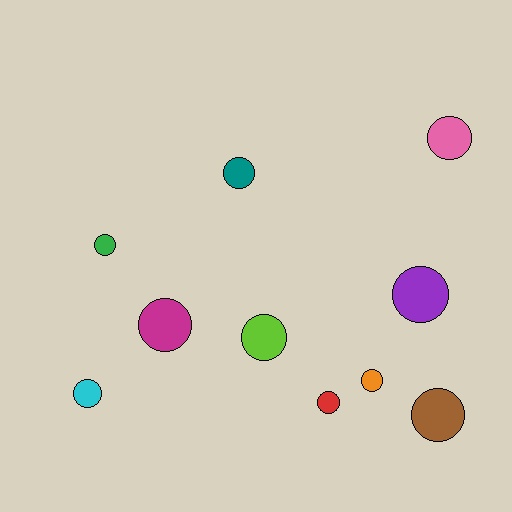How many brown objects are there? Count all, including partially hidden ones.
There is 1 brown object.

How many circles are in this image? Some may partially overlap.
There are 10 circles.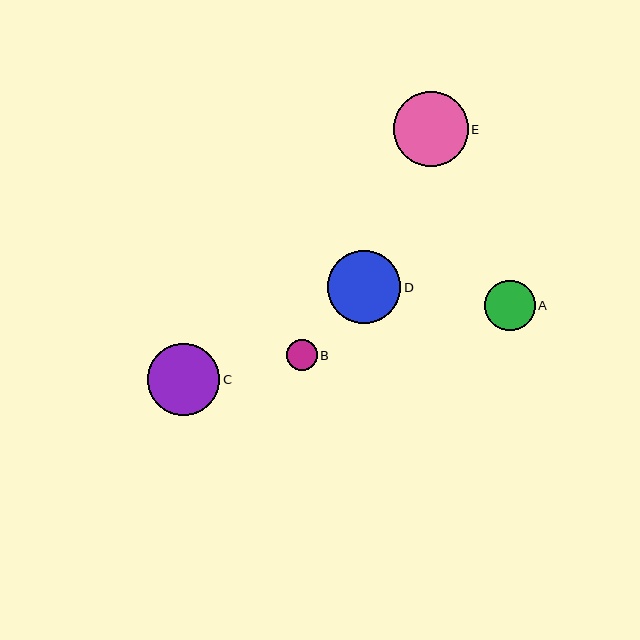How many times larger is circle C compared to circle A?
Circle C is approximately 1.4 times the size of circle A.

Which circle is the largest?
Circle E is the largest with a size of approximately 74 pixels.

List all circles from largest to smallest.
From largest to smallest: E, D, C, A, B.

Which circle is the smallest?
Circle B is the smallest with a size of approximately 30 pixels.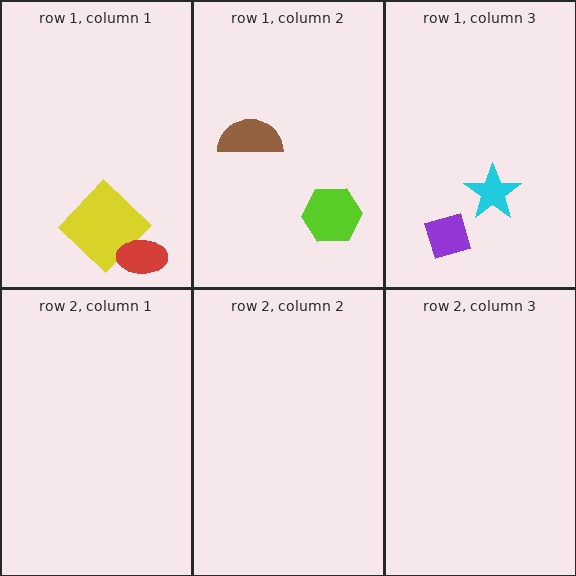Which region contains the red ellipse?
The row 1, column 1 region.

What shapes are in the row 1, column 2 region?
The brown semicircle, the lime hexagon.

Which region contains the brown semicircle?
The row 1, column 2 region.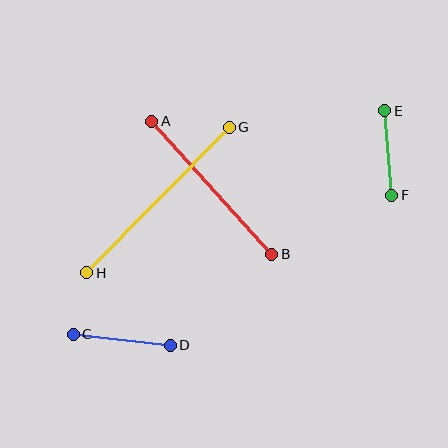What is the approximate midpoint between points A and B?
The midpoint is at approximately (212, 188) pixels.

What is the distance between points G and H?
The distance is approximately 203 pixels.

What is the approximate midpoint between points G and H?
The midpoint is at approximately (158, 200) pixels.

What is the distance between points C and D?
The distance is approximately 98 pixels.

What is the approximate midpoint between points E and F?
The midpoint is at approximately (388, 153) pixels.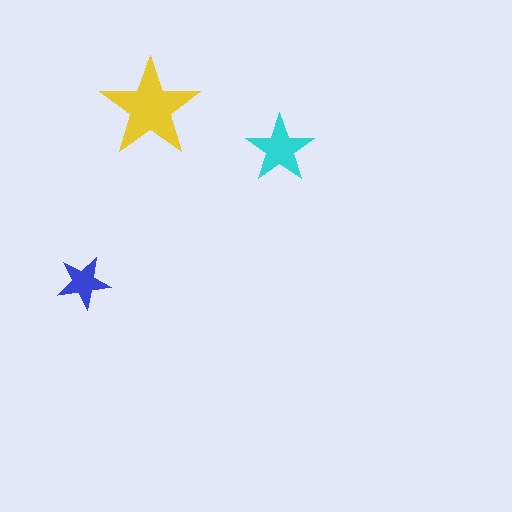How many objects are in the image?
There are 3 objects in the image.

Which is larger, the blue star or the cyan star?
The cyan one.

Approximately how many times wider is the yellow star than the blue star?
About 2 times wider.